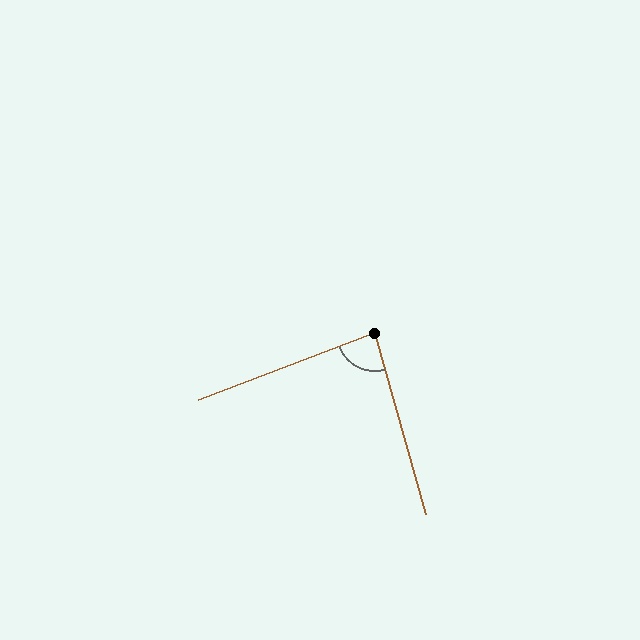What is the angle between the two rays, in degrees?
Approximately 85 degrees.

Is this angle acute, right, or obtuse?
It is acute.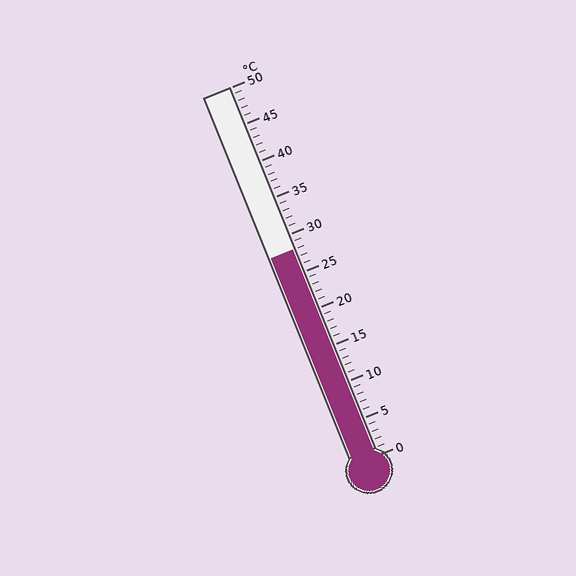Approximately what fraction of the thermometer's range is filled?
The thermometer is filled to approximately 55% of its range.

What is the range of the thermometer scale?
The thermometer scale ranges from 0°C to 50°C.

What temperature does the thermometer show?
The thermometer shows approximately 28°C.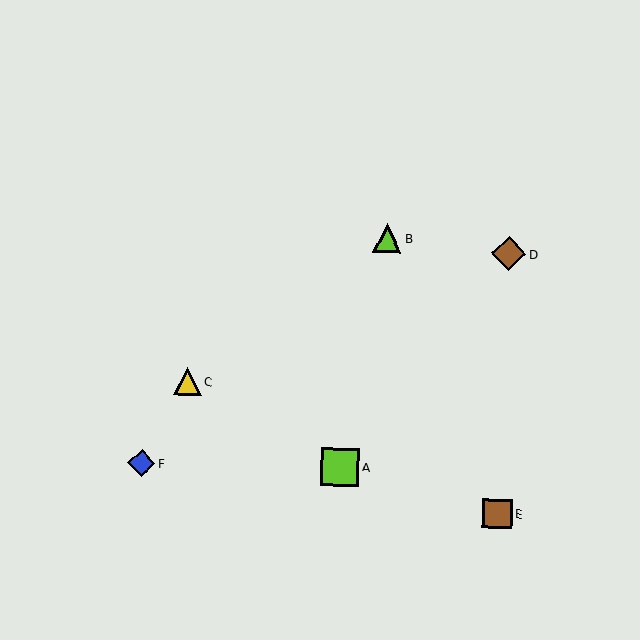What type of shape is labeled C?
Shape C is a yellow triangle.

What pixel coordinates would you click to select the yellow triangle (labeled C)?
Click at (187, 381) to select the yellow triangle C.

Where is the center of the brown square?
The center of the brown square is at (497, 514).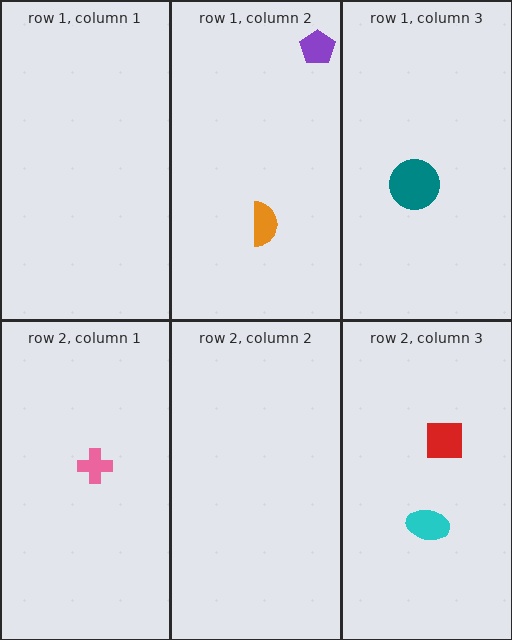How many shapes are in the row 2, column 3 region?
2.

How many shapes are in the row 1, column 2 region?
2.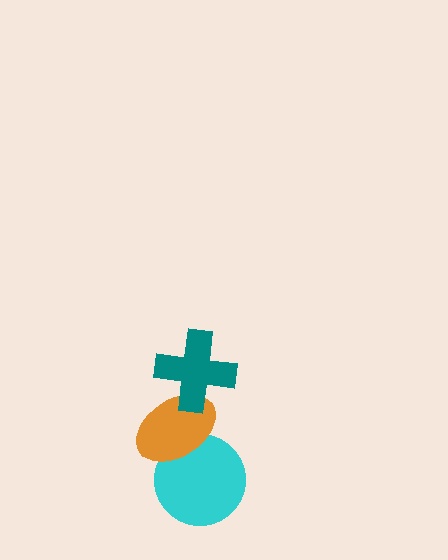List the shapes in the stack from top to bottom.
From top to bottom: the teal cross, the orange ellipse, the cyan circle.